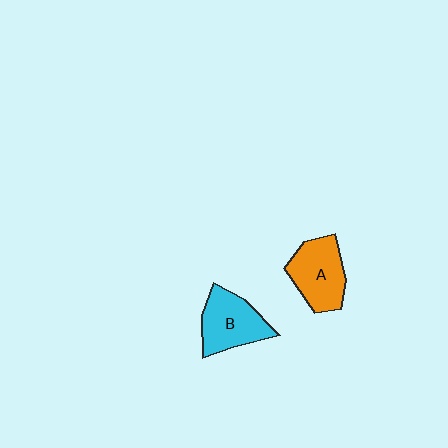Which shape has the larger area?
Shape A (orange).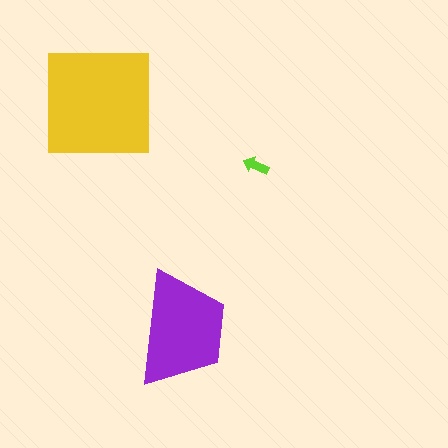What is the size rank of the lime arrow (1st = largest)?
3rd.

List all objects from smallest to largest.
The lime arrow, the purple trapezoid, the yellow square.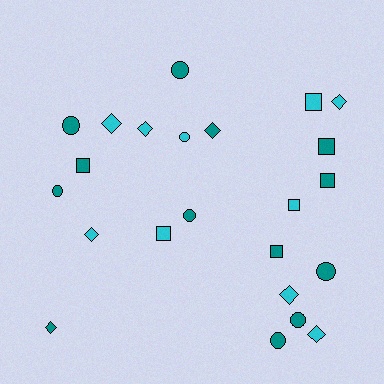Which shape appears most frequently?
Diamond, with 8 objects.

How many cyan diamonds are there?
There are 6 cyan diamonds.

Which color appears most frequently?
Teal, with 13 objects.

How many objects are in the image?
There are 23 objects.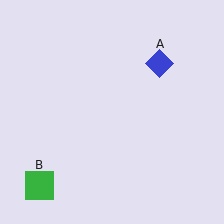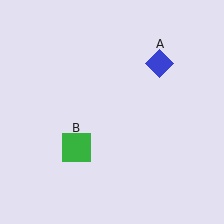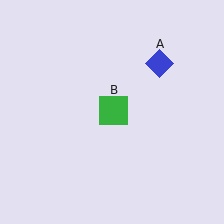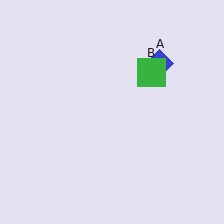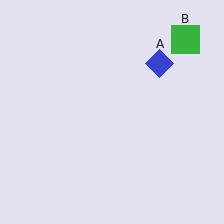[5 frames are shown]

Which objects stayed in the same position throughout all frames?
Blue diamond (object A) remained stationary.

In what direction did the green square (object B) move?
The green square (object B) moved up and to the right.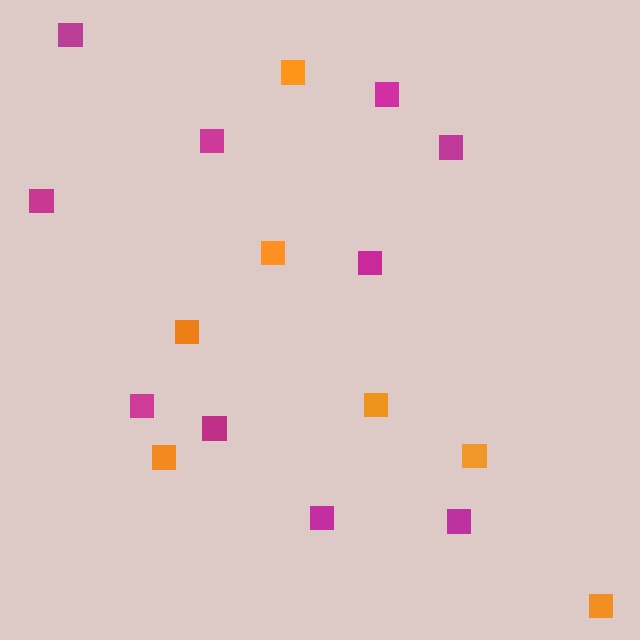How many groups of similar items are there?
There are 2 groups: one group of orange squares (7) and one group of magenta squares (10).